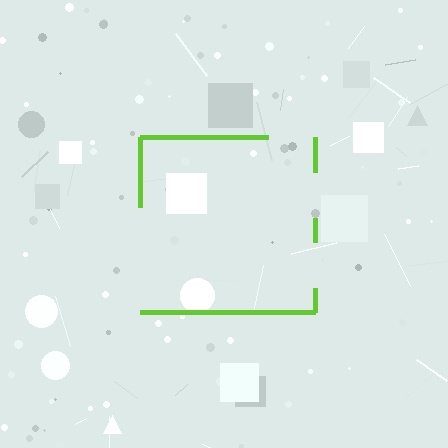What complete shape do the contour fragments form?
The contour fragments form a square.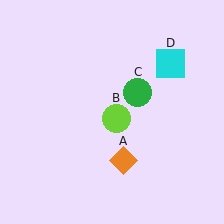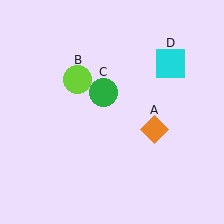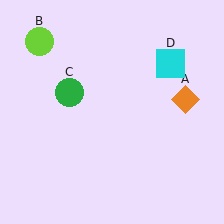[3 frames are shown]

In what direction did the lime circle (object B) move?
The lime circle (object B) moved up and to the left.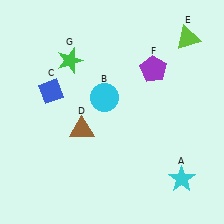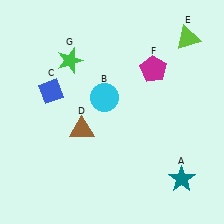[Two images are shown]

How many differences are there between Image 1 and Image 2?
There are 2 differences between the two images.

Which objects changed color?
A changed from cyan to teal. F changed from purple to magenta.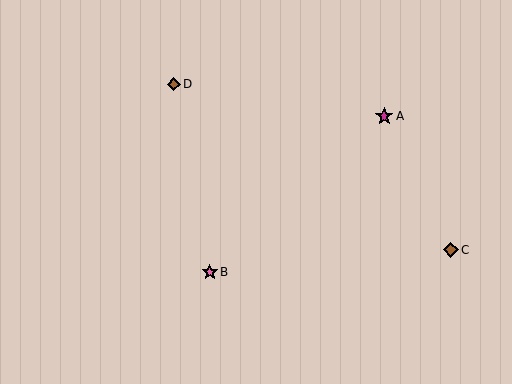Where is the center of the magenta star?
The center of the magenta star is at (384, 116).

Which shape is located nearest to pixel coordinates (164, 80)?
The brown diamond (labeled D) at (174, 84) is nearest to that location.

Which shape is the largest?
The magenta star (labeled A) is the largest.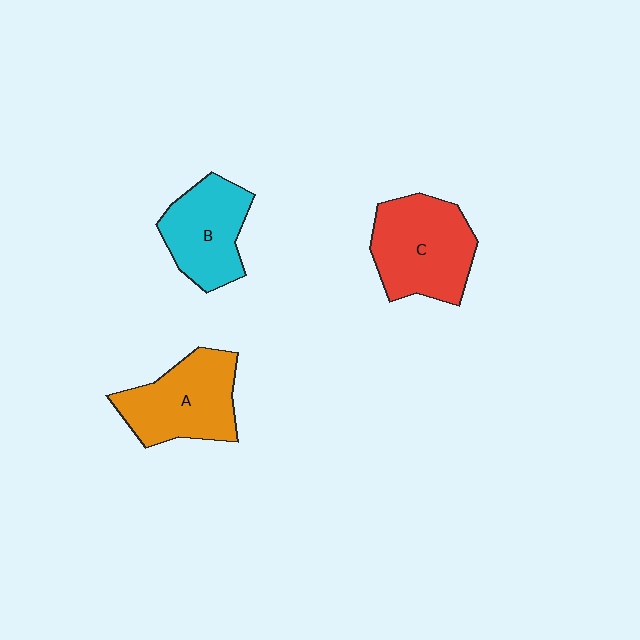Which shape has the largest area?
Shape C (red).